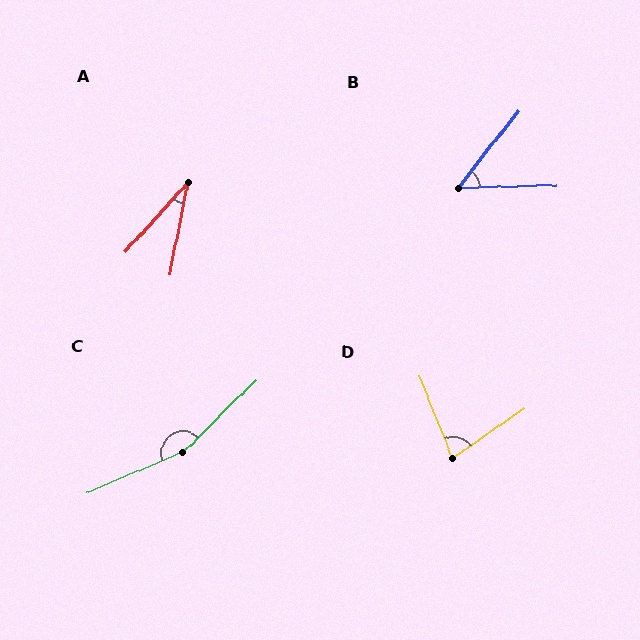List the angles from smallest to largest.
A (31°), B (50°), D (77°), C (158°).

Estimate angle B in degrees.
Approximately 50 degrees.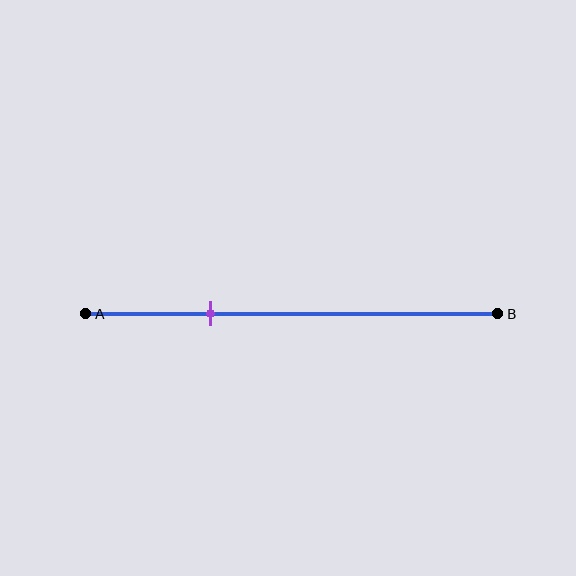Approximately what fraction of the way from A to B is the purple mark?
The purple mark is approximately 30% of the way from A to B.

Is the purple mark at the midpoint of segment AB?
No, the mark is at about 30% from A, not at the 50% midpoint.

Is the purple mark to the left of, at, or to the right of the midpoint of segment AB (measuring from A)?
The purple mark is to the left of the midpoint of segment AB.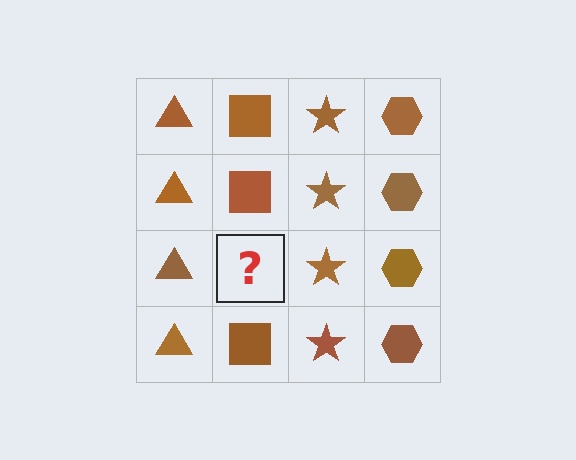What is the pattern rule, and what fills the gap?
The rule is that each column has a consistent shape. The gap should be filled with a brown square.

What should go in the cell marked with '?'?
The missing cell should contain a brown square.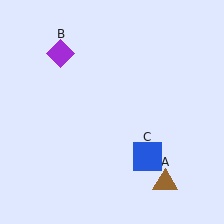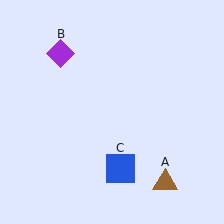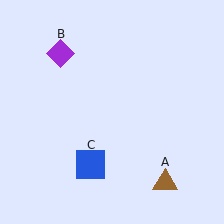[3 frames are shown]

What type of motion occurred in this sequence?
The blue square (object C) rotated clockwise around the center of the scene.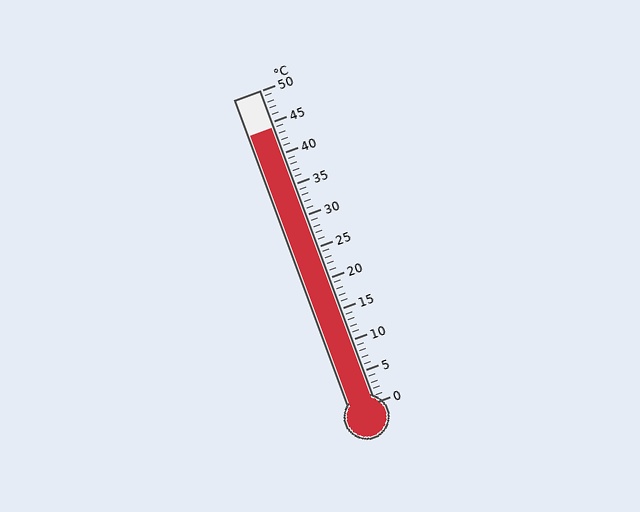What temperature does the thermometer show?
The thermometer shows approximately 44°C.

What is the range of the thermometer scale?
The thermometer scale ranges from 0°C to 50°C.